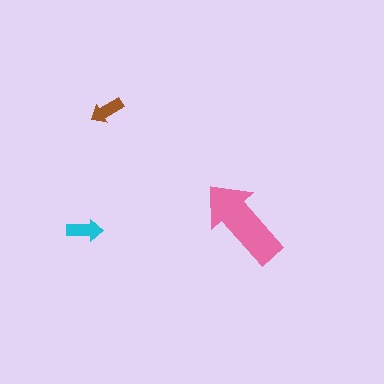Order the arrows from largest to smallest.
the pink one, the cyan one, the brown one.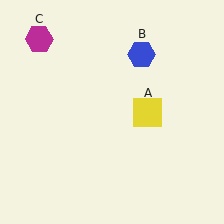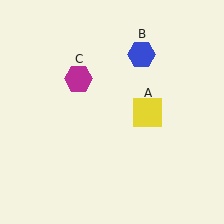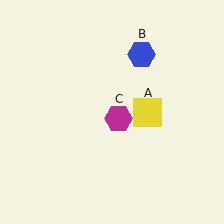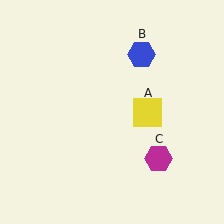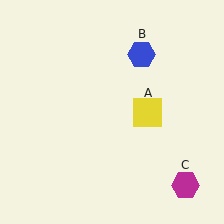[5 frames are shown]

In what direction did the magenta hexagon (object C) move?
The magenta hexagon (object C) moved down and to the right.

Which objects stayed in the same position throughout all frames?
Yellow square (object A) and blue hexagon (object B) remained stationary.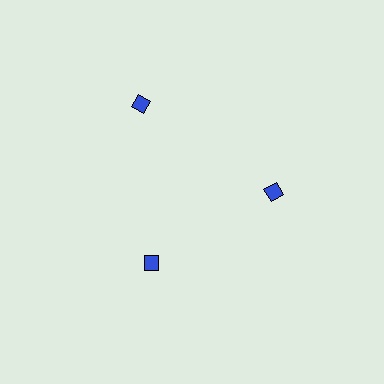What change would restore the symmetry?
The symmetry would be restored by moving it inward, back onto the ring so that all 3 diamonds sit at equal angles and equal distance from the center.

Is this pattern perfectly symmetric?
No. The 3 blue diamonds are arranged in a ring, but one element near the 11 o'clock position is pushed outward from the center, breaking the 3-fold rotational symmetry.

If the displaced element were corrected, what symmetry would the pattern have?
It would have 3-fold rotational symmetry — the pattern would map onto itself every 120 degrees.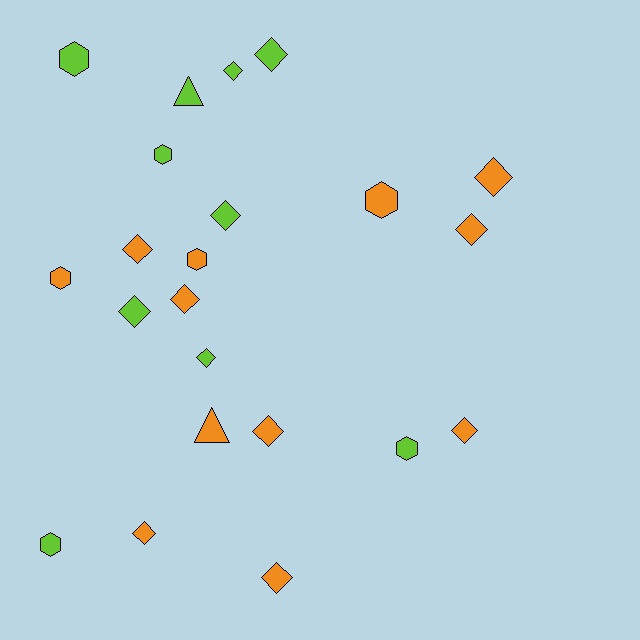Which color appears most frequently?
Orange, with 12 objects.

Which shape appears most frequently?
Diamond, with 13 objects.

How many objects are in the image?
There are 22 objects.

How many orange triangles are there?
There is 1 orange triangle.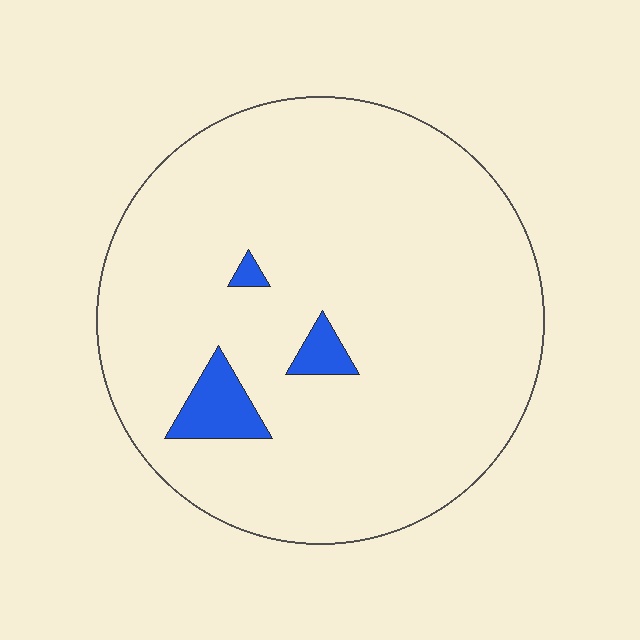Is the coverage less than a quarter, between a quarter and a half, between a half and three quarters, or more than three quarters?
Less than a quarter.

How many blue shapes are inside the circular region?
3.